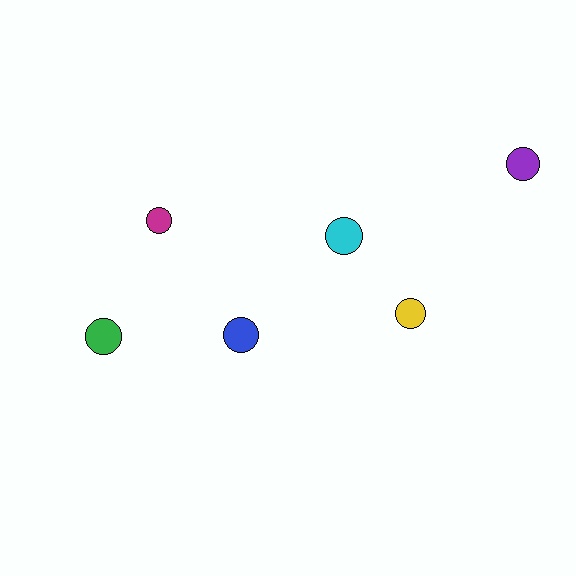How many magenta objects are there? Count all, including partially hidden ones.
There is 1 magenta object.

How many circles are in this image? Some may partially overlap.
There are 6 circles.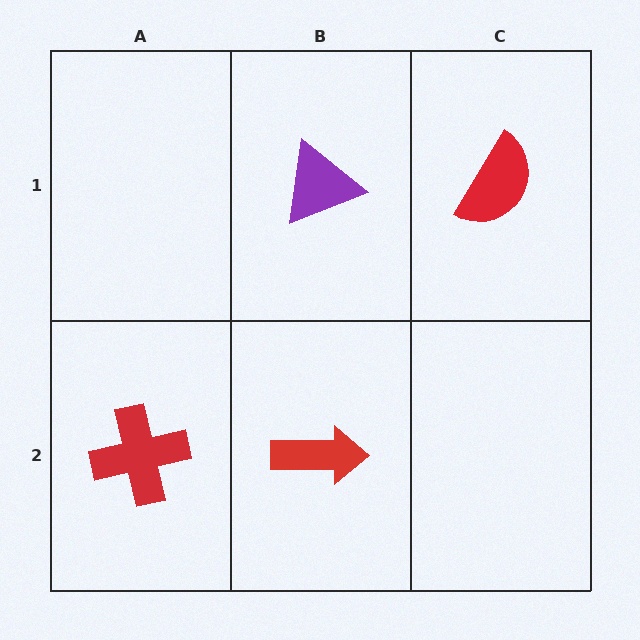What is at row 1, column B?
A purple triangle.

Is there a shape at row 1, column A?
No, that cell is empty.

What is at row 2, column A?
A red cross.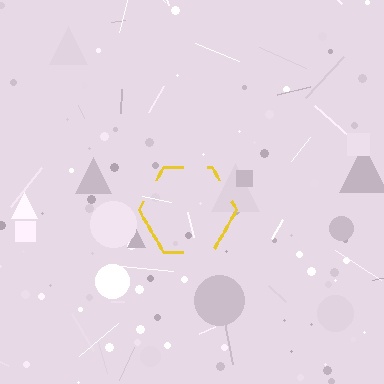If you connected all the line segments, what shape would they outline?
They would outline a hexagon.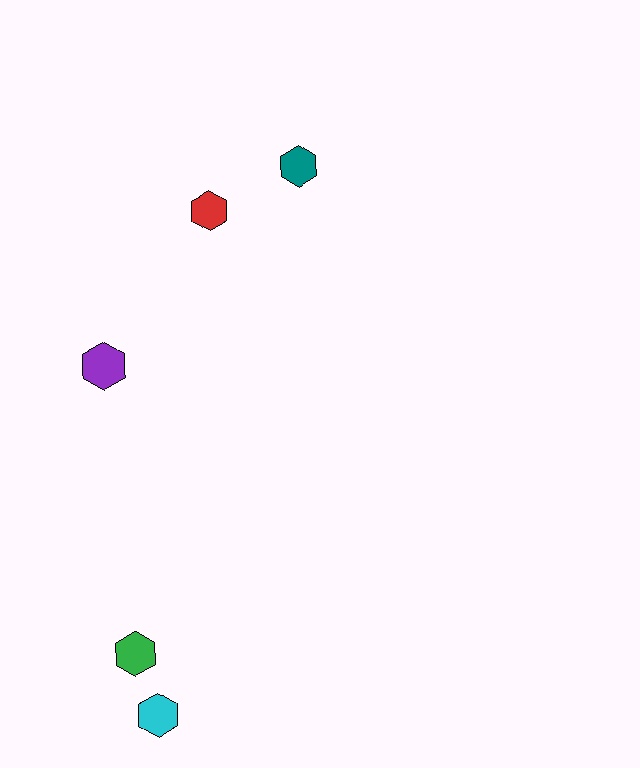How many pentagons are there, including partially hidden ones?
There are no pentagons.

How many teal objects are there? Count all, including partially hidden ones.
There is 1 teal object.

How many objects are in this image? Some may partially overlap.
There are 5 objects.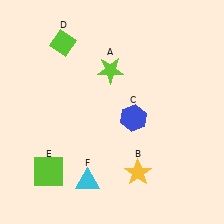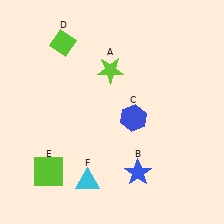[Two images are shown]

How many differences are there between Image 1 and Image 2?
There is 1 difference between the two images.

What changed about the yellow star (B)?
In Image 1, B is yellow. In Image 2, it changed to blue.